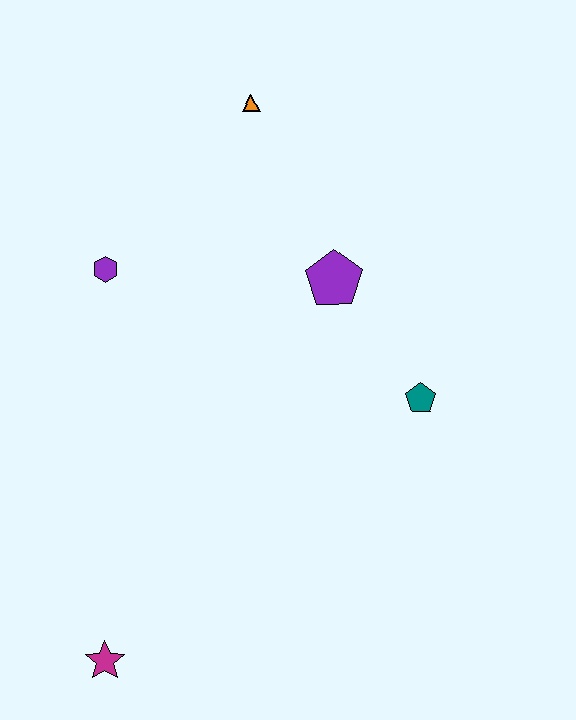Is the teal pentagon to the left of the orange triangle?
No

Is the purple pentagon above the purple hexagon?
No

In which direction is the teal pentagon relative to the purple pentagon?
The teal pentagon is below the purple pentagon.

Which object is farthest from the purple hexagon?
The magenta star is farthest from the purple hexagon.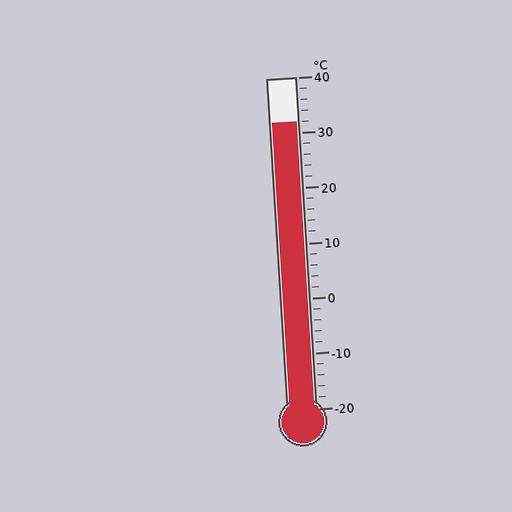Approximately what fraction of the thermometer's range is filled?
The thermometer is filled to approximately 85% of its range.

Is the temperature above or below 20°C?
The temperature is above 20°C.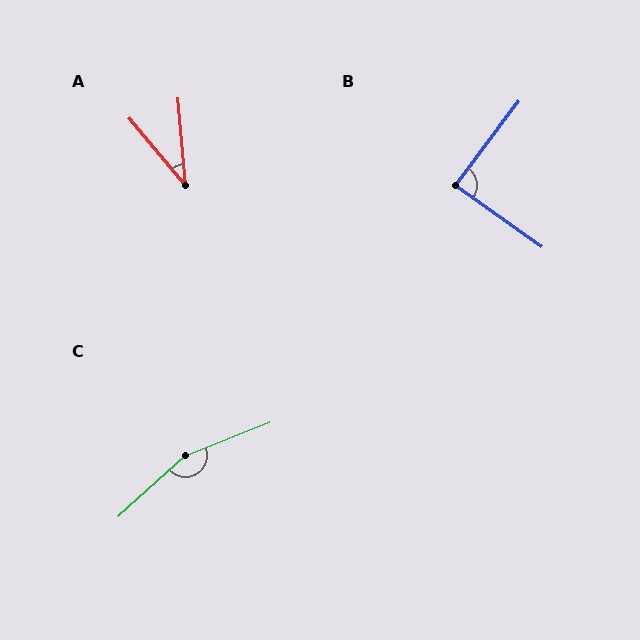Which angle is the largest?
C, at approximately 159 degrees.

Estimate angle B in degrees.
Approximately 89 degrees.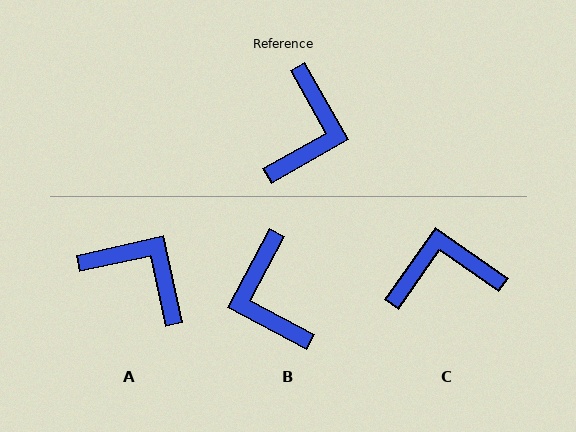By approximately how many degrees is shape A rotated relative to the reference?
Approximately 73 degrees counter-clockwise.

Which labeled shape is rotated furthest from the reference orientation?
B, about 148 degrees away.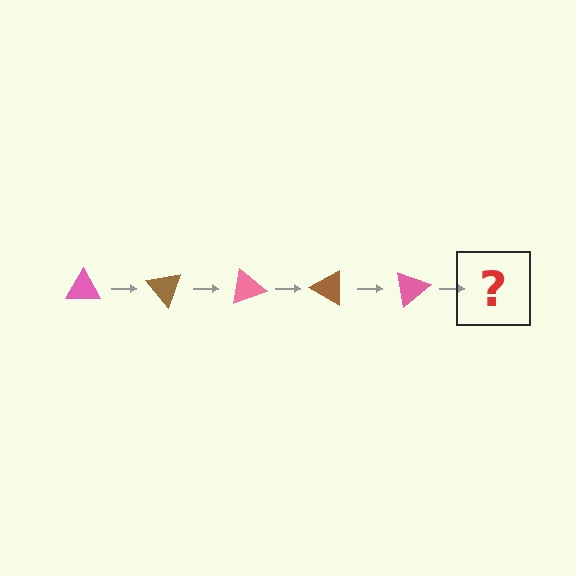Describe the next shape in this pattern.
It should be a brown triangle, rotated 250 degrees from the start.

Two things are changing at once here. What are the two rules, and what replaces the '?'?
The two rules are that it rotates 50 degrees each step and the color cycles through pink and brown. The '?' should be a brown triangle, rotated 250 degrees from the start.